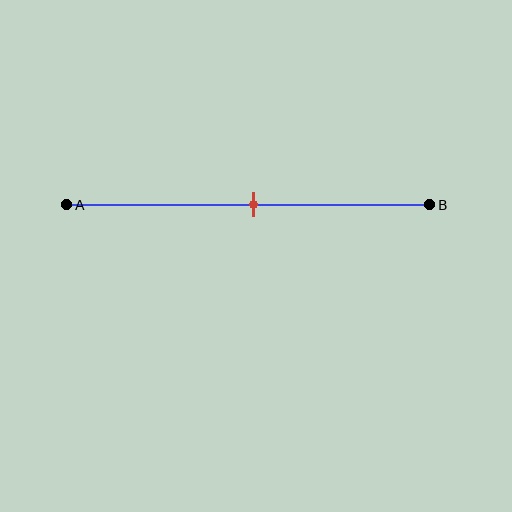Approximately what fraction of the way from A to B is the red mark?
The red mark is approximately 50% of the way from A to B.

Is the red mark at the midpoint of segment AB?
Yes, the mark is approximately at the midpoint.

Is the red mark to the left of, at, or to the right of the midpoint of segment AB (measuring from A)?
The red mark is approximately at the midpoint of segment AB.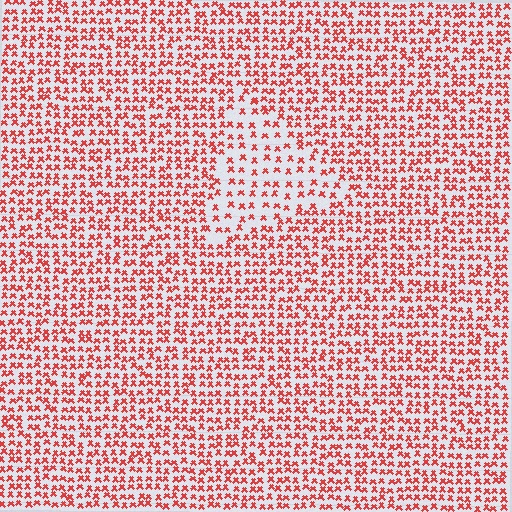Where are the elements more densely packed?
The elements are more densely packed outside the triangle boundary.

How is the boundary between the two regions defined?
The boundary is defined by a change in element density (approximately 1.9x ratio). All elements are the same color, size, and shape.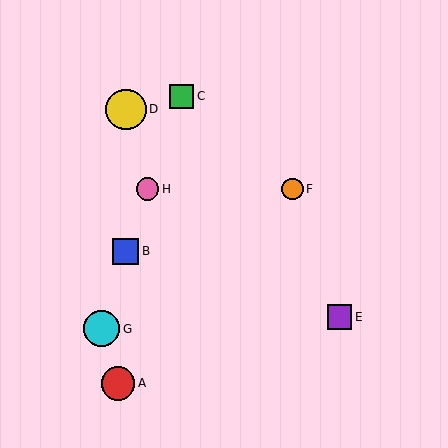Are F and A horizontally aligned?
No, F is at y≈189 and A is at y≈383.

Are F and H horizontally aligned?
Yes, both are at y≈189.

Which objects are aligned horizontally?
Objects F, H are aligned horizontally.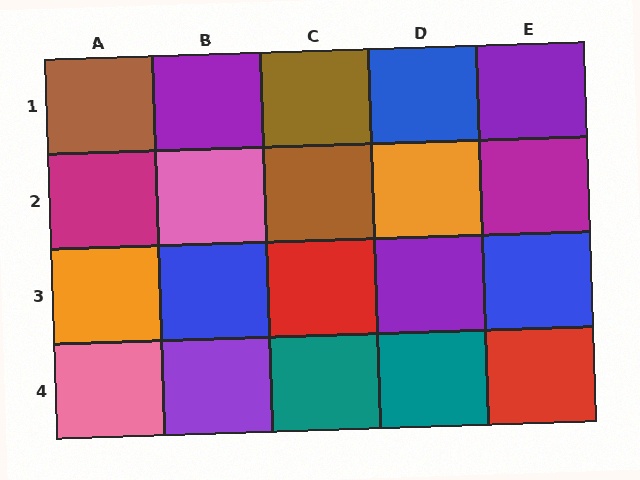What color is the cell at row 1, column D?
Blue.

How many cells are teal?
2 cells are teal.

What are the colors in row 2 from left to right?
Magenta, pink, brown, orange, magenta.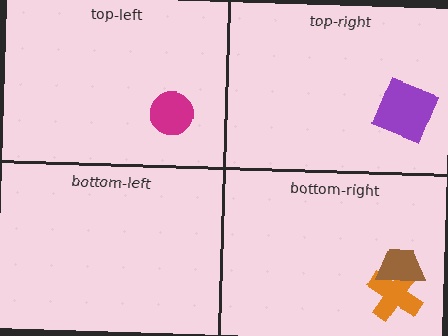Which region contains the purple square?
The top-right region.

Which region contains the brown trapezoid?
The bottom-right region.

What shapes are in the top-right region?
The purple square.